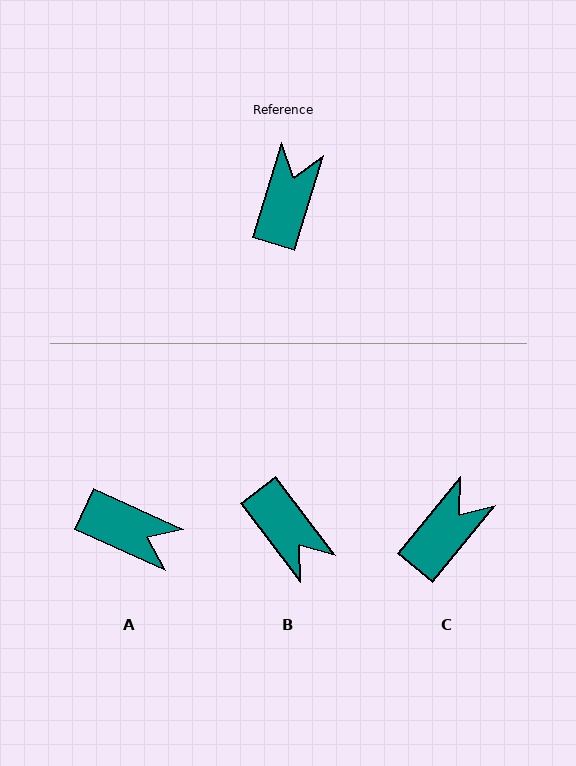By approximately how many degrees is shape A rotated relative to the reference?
Approximately 97 degrees clockwise.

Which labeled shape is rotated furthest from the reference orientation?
B, about 126 degrees away.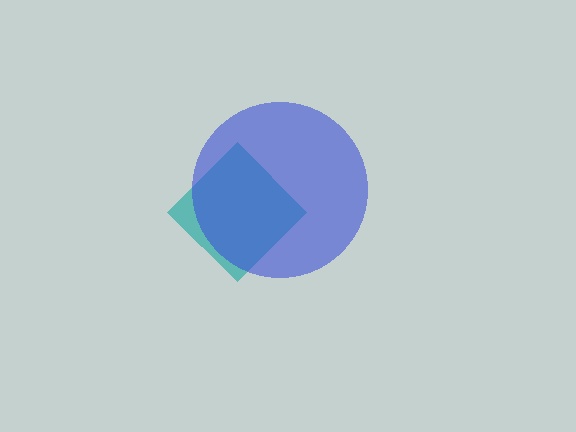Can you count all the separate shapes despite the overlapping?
Yes, there are 2 separate shapes.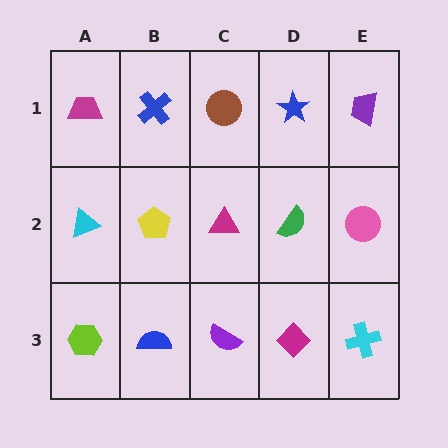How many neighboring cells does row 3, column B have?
3.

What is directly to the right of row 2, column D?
A pink circle.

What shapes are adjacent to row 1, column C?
A magenta triangle (row 2, column C), a blue cross (row 1, column B), a blue star (row 1, column D).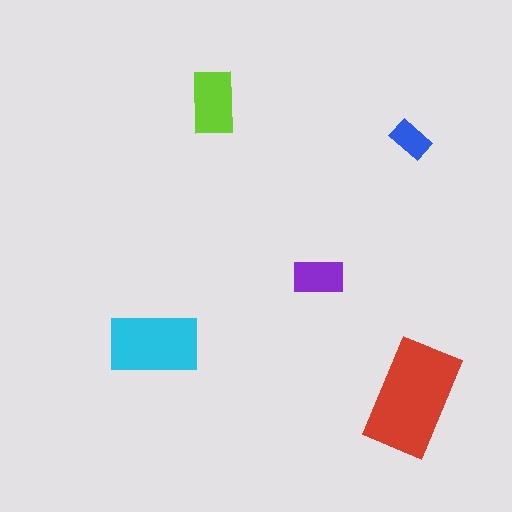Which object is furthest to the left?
The cyan rectangle is leftmost.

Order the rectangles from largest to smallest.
the red one, the cyan one, the lime one, the purple one, the blue one.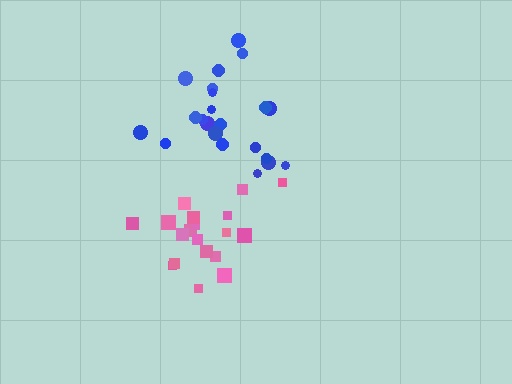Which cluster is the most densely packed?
Pink.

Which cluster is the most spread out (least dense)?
Blue.